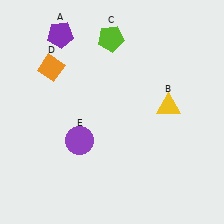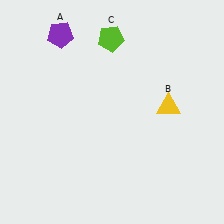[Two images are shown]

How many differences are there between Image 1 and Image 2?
There are 2 differences between the two images.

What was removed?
The purple circle (E), the orange diamond (D) were removed in Image 2.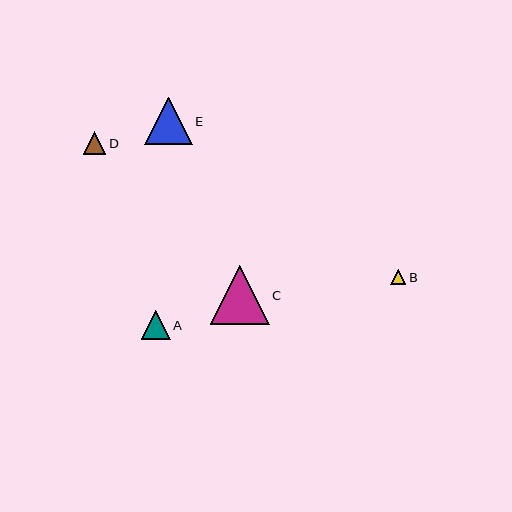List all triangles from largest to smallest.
From largest to smallest: C, E, A, D, B.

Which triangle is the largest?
Triangle C is the largest with a size of approximately 59 pixels.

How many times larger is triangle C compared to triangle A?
Triangle C is approximately 2.1 times the size of triangle A.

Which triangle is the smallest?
Triangle B is the smallest with a size of approximately 15 pixels.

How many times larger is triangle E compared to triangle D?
Triangle E is approximately 2.1 times the size of triangle D.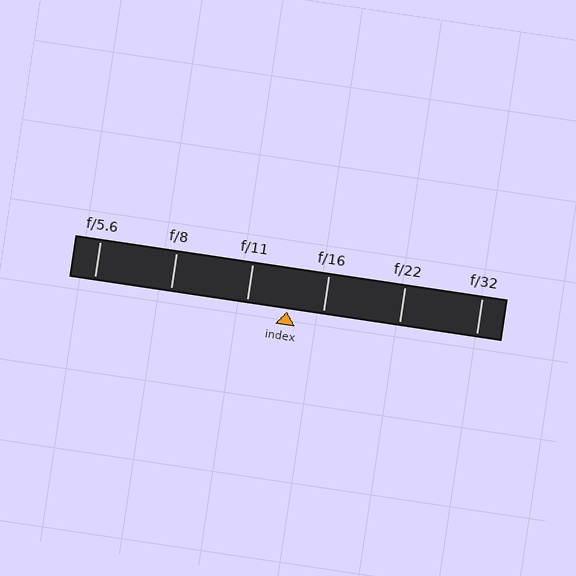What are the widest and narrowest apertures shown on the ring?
The widest aperture shown is f/5.6 and the narrowest is f/32.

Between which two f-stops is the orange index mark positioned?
The index mark is between f/11 and f/16.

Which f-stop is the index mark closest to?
The index mark is closest to f/16.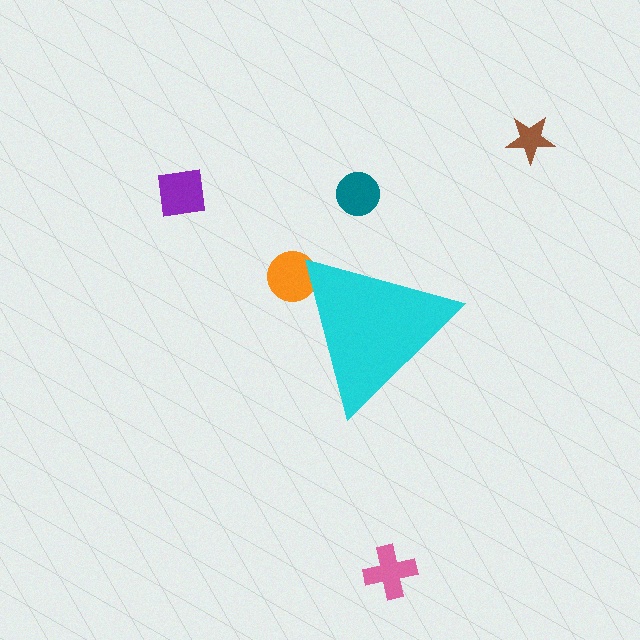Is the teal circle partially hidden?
No, the teal circle is fully visible.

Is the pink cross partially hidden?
No, the pink cross is fully visible.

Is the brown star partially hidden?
No, the brown star is fully visible.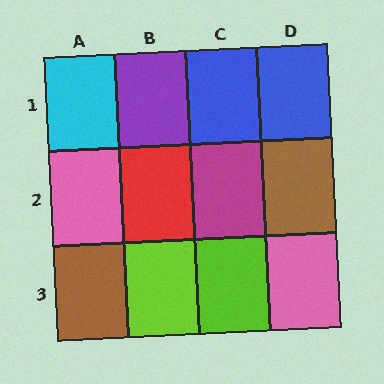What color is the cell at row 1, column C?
Blue.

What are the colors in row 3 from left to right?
Brown, lime, lime, pink.